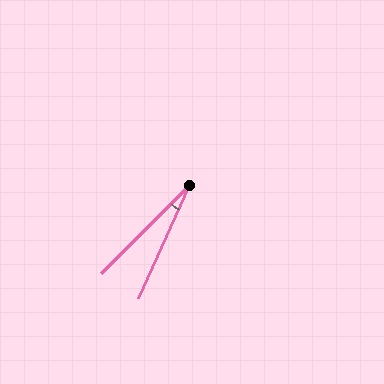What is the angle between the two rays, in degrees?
Approximately 21 degrees.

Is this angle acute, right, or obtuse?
It is acute.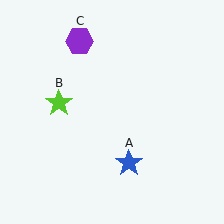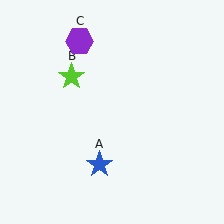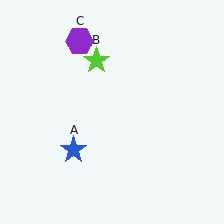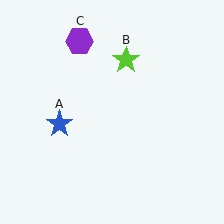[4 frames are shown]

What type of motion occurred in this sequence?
The blue star (object A), lime star (object B) rotated clockwise around the center of the scene.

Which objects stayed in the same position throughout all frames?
Purple hexagon (object C) remained stationary.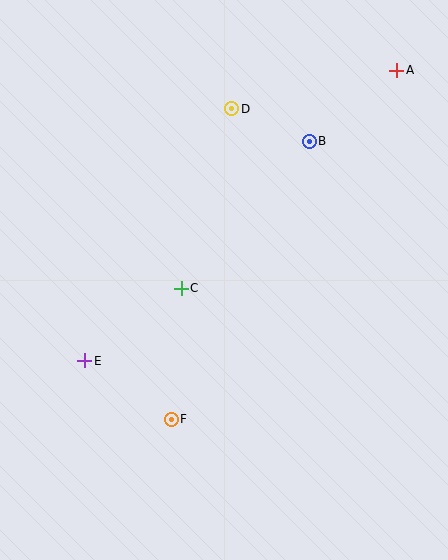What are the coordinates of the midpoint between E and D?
The midpoint between E and D is at (158, 235).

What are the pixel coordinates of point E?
Point E is at (85, 361).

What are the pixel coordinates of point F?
Point F is at (171, 419).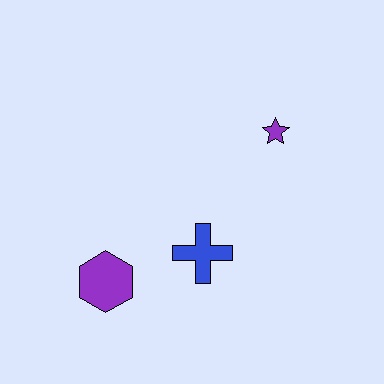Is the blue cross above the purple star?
No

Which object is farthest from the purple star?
The purple hexagon is farthest from the purple star.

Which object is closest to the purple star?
The blue cross is closest to the purple star.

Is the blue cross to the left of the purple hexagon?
No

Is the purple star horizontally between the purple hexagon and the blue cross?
No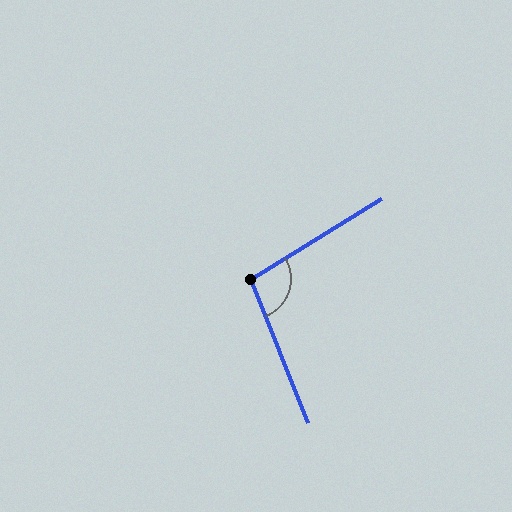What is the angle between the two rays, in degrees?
Approximately 100 degrees.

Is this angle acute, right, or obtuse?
It is obtuse.